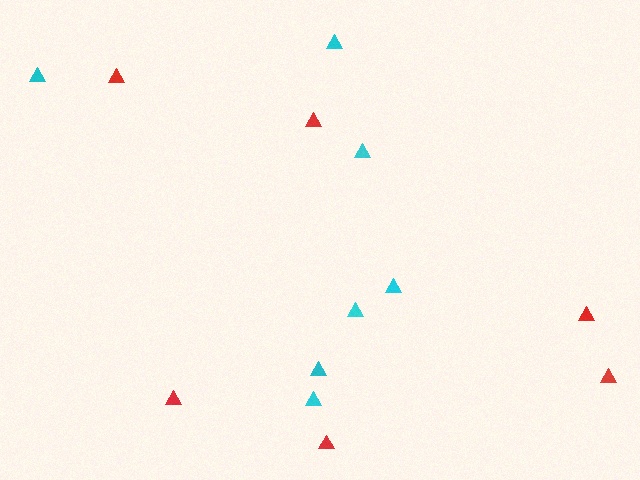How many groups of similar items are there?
There are 2 groups: one group of cyan triangles (7) and one group of red triangles (6).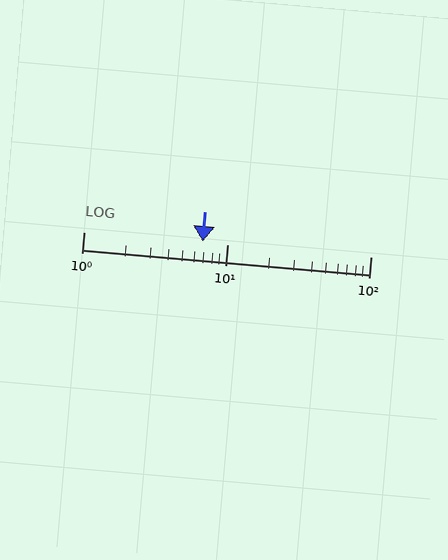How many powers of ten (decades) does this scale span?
The scale spans 2 decades, from 1 to 100.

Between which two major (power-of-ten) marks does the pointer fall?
The pointer is between 1 and 10.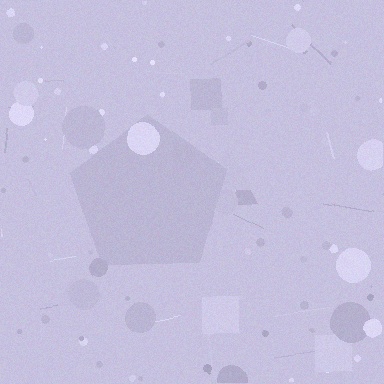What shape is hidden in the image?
A pentagon is hidden in the image.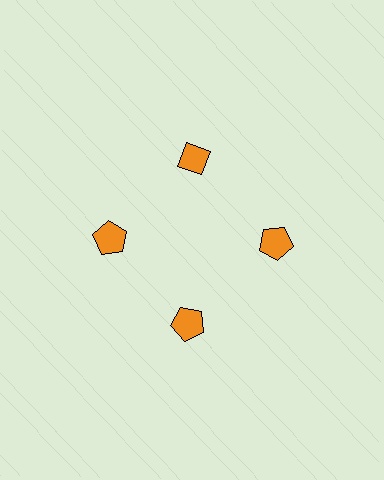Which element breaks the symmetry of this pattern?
The orange diamond at roughly the 12 o'clock position breaks the symmetry. All other shapes are orange pentagons.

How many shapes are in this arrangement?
There are 4 shapes arranged in a ring pattern.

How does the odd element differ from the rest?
It has a different shape: diamond instead of pentagon.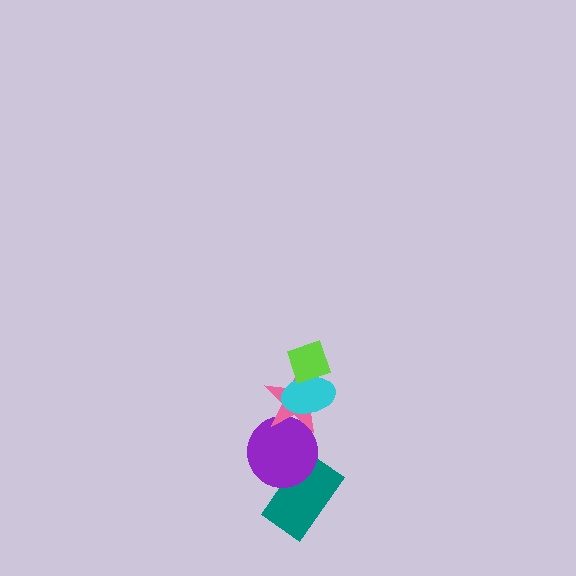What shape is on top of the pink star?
The cyan ellipse is on top of the pink star.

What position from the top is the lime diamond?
The lime diamond is 1st from the top.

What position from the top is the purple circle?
The purple circle is 4th from the top.